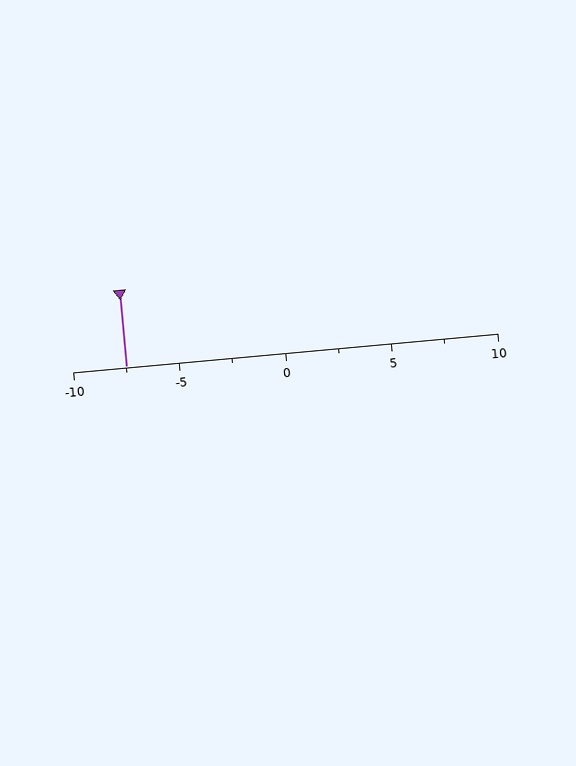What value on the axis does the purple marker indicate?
The marker indicates approximately -7.5.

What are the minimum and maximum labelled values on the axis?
The axis runs from -10 to 10.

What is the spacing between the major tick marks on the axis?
The major ticks are spaced 5 apart.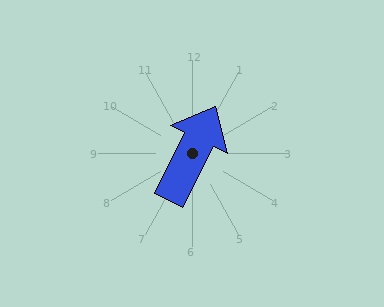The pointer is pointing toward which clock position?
Roughly 1 o'clock.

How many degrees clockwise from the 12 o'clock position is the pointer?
Approximately 26 degrees.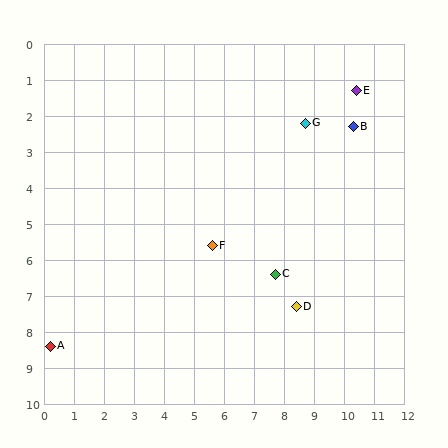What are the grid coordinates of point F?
Point F is at approximately (5.6, 5.6).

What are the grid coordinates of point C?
Point C is at approximately (7.7, 6.4).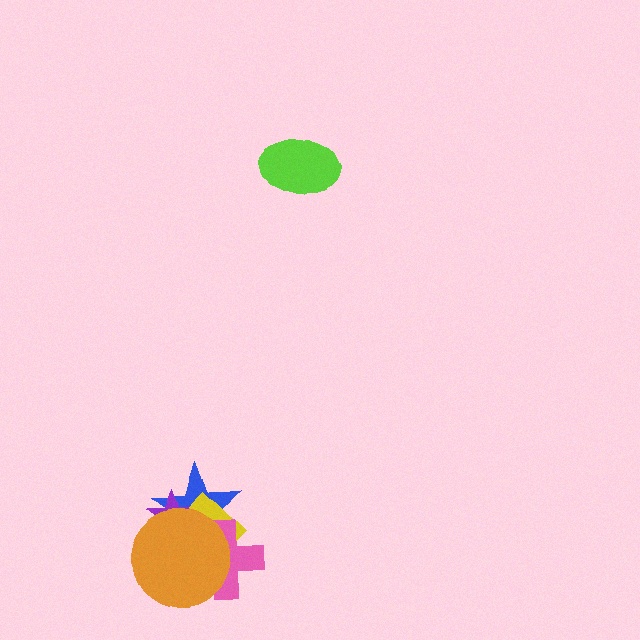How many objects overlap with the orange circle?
4 objects overlap with the orange circle.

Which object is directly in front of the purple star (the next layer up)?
The yellow rectangle is directly in front of the purple star.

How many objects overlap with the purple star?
3 objects overlap with the purple star.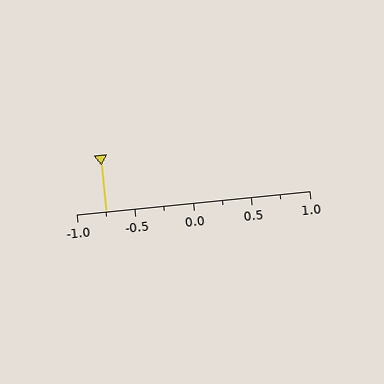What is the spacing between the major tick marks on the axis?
The major ticks are spaced 0.5 apart.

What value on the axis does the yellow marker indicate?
The marker indicates approximately -0.75.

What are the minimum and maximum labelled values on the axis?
The axis runs from -1.0 to 1.0.